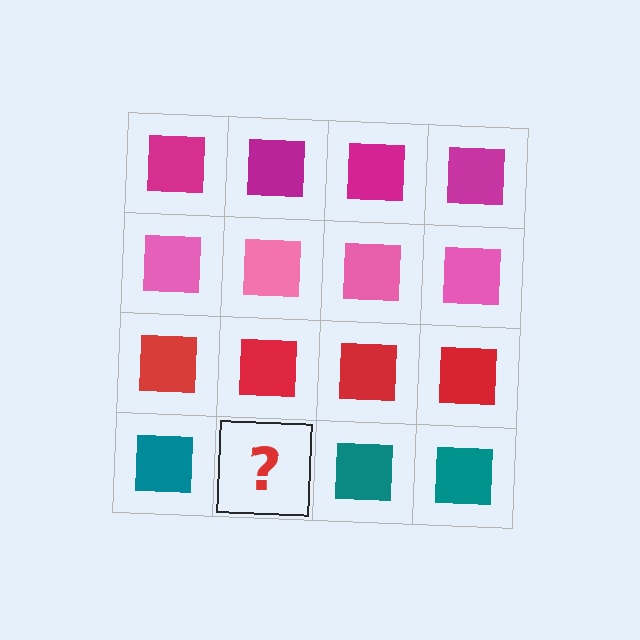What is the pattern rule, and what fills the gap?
The rule is that each row has a consistent color. The gap should be filled with a teal square.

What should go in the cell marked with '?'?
The missing cell should contain a teal square.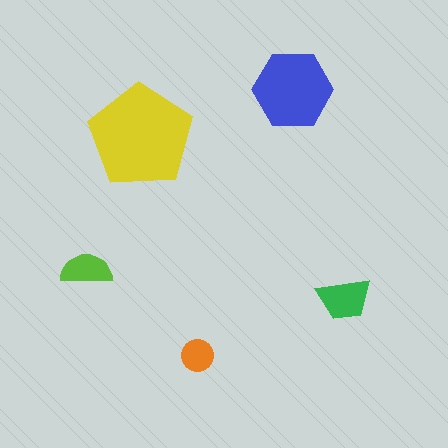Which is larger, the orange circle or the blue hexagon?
The blue hexagon.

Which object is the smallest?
The orange circle.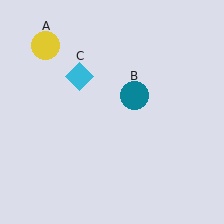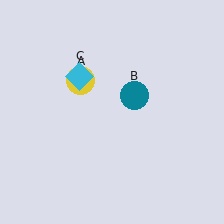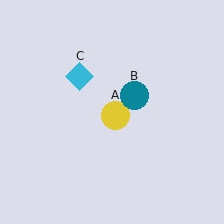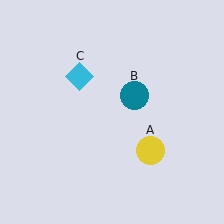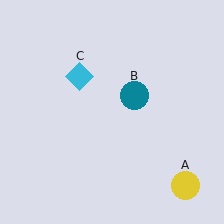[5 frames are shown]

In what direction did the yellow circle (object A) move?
The yellow circle (object A) moved down and to the right.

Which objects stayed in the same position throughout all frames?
Teal circle (object B) and cyan diamond (object C) remained stationary.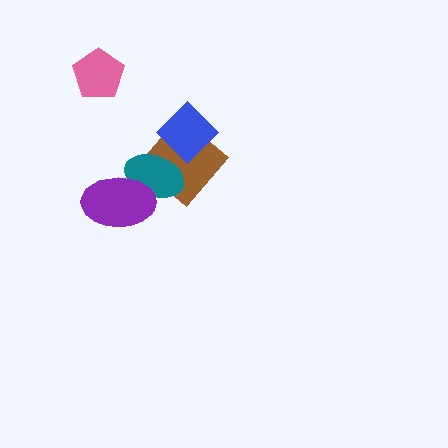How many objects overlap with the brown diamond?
2 objects overlap with the brown diamond.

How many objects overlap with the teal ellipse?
3 objects overlap with the teal ellipse.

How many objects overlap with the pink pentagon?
0 objects overlap with the pink pentagon.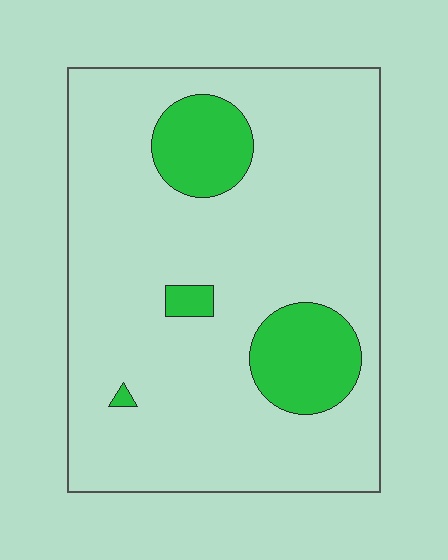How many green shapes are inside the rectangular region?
4.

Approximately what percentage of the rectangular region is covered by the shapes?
Approximately 15%.